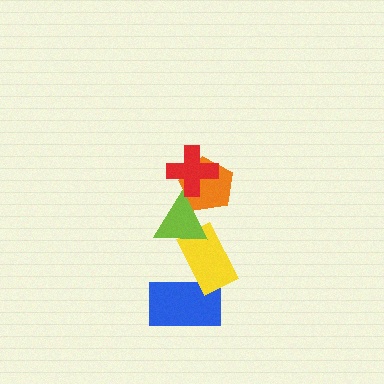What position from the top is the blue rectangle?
The blue rectangle is 5th from the top.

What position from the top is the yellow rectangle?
The yellow rectangle is 4th from the top.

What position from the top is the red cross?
The red cross is 1st from the top.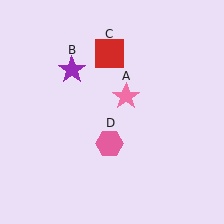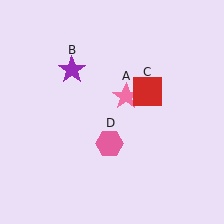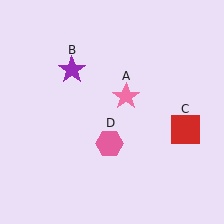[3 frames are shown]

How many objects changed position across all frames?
1 object changed position: red square (object C).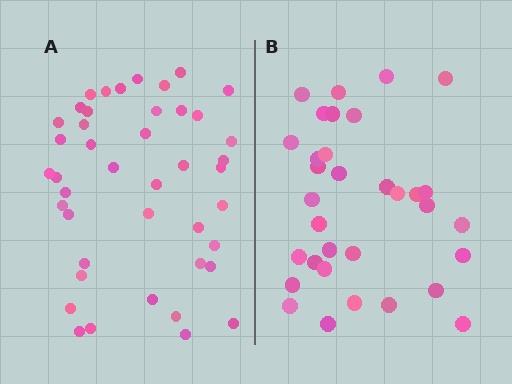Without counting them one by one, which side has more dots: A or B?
Region A (the left region) has more dots.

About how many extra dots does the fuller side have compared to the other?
Region A has roughly 10 or so more dots than region B.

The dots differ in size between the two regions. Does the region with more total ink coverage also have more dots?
No. Region B has more total ink coverage because its dots are larger, but region A actually contains more individual dots. Total area can be misleading — the number of items is what matters here.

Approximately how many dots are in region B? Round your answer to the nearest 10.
About 30 dots. (The exact count is 33, which rounds to 30.)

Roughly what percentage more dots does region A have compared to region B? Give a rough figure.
About 30% more.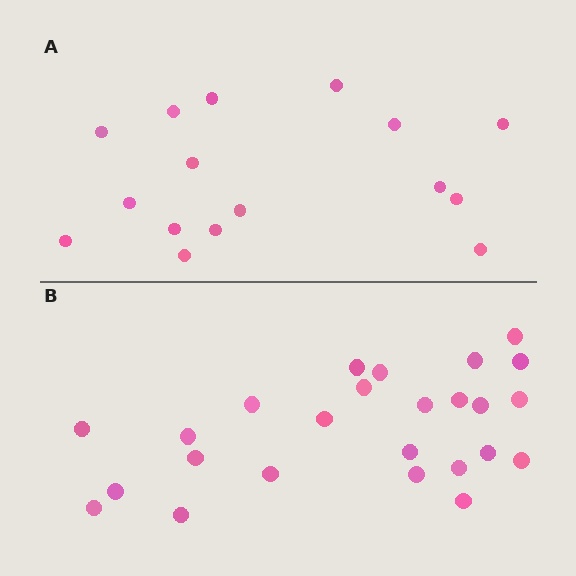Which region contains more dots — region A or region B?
Region B (the bottom region) has more dots.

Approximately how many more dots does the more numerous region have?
Region B has roughly 8 or so more dots than region A.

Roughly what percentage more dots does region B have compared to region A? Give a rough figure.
About 55% more.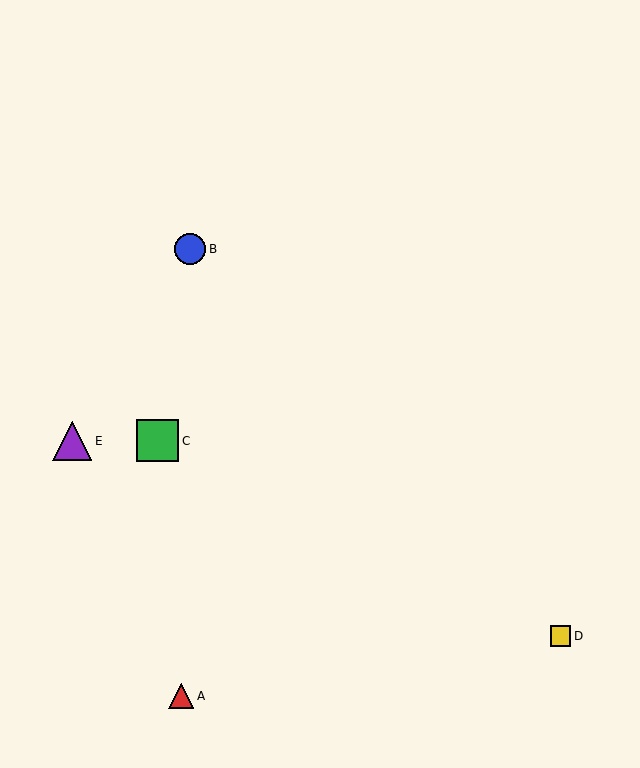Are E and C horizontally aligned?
Yes, both are at y≈441.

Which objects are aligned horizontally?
Objects C, E are aligned horizontally.